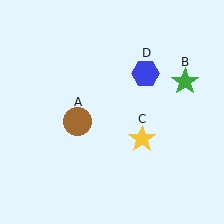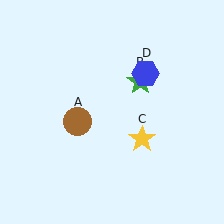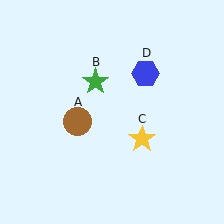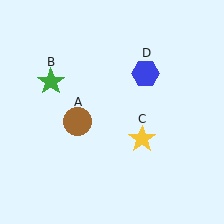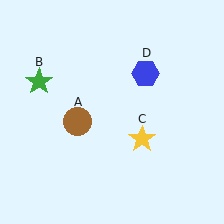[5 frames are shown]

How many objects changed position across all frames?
1 object changed position: green star (object B).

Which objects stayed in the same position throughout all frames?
Brown circle (object A) and yellow star (object C) and blue hexagon (object D) remained stationary.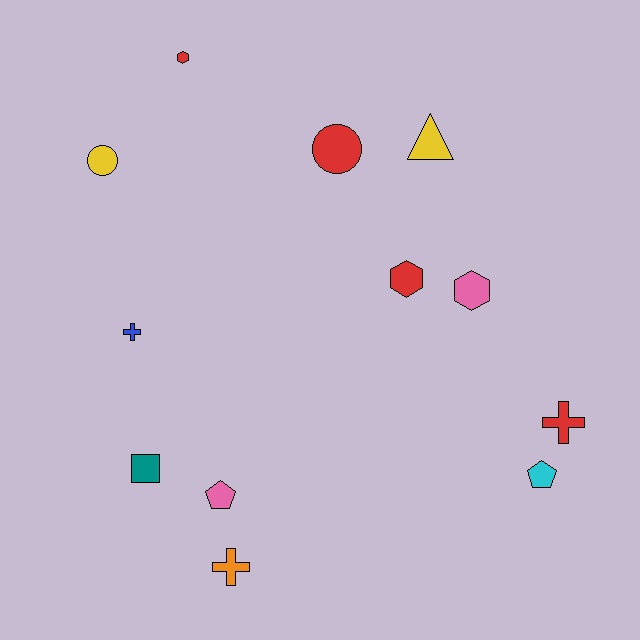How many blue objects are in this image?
There is 1 blue object.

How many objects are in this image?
There are 12 objects.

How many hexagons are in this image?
There are 3 hexagons.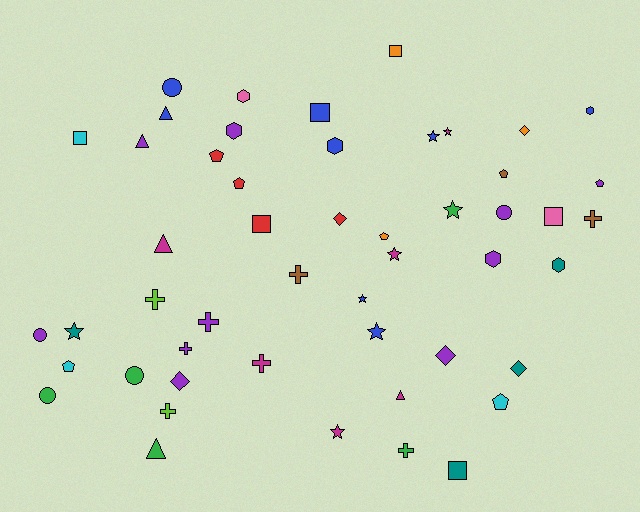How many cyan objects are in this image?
There are 3 cyan objects.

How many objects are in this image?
There are 50 objects.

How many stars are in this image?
There are 8 stars.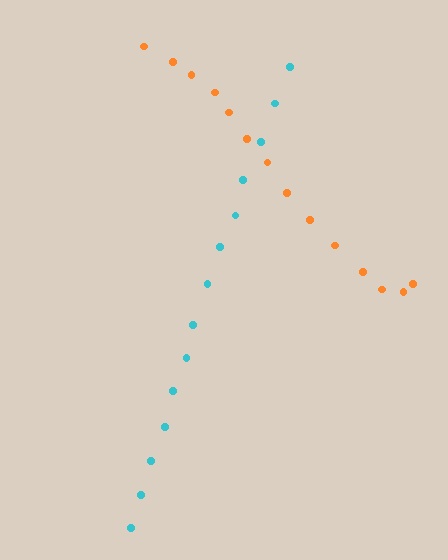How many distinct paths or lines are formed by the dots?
There are 2 distinct paths.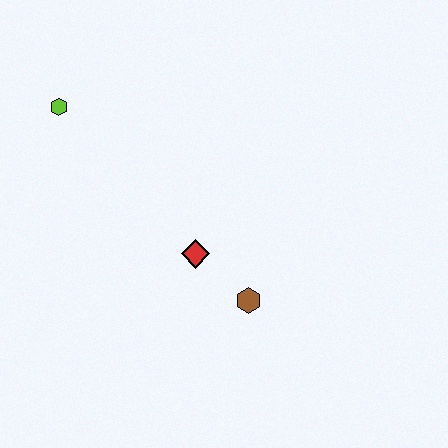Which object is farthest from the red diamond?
The lime hexagon is farthest from the red diamond.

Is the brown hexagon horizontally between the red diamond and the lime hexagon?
No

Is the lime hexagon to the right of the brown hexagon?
No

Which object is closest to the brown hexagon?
The red diamond is closest to the brown hexagon.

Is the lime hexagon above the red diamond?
Yes